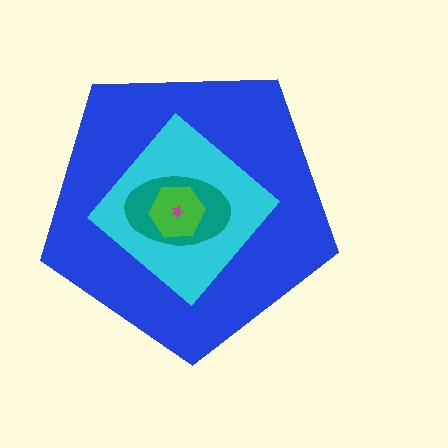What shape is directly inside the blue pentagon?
The cyan diamond.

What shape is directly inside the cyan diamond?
The teal ellipse.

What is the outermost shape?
The blue pentagon.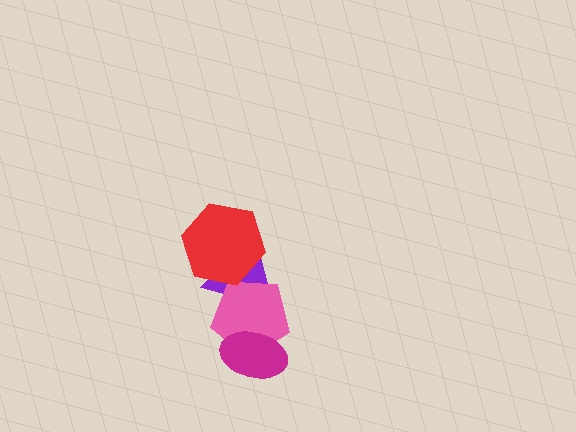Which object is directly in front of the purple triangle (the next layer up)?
The pink pentagon is directly in front of the purple triangle.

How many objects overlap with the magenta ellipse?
1 object overlaps with the magenta ellipse.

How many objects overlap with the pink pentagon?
2 objects overlap with the pink pentagon.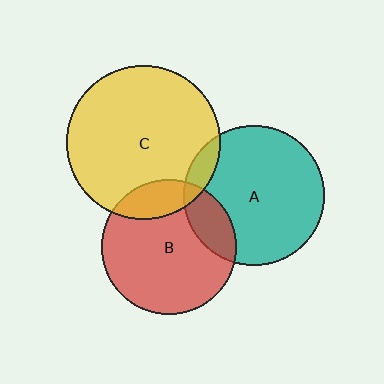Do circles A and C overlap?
Yes.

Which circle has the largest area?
Circle C (yellow).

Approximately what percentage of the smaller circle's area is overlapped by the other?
Approximately 10%.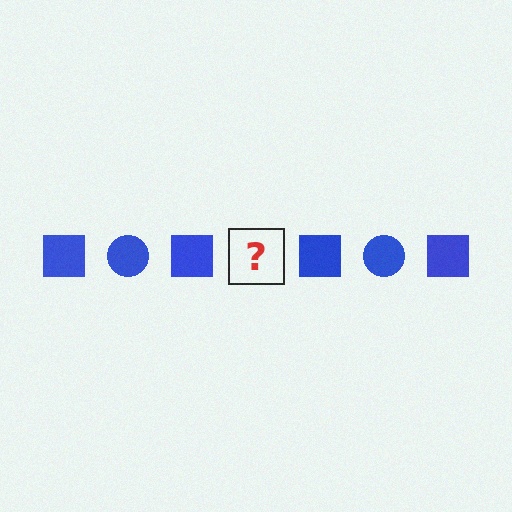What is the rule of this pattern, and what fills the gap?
The rule is that the pattern cycles through square, circle shapes in blue. The gap should be filled with a blue circle.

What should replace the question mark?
The question mark should be replaced with a blue circle.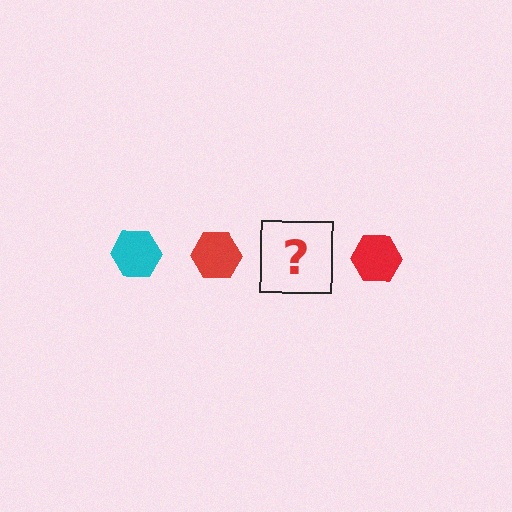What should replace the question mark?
The question mark should be replaced with a cyan hexagon.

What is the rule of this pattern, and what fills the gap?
The rule is that the pattern cycles through cyan, red hexagons. The gap should be filled with a cyan hexagon.